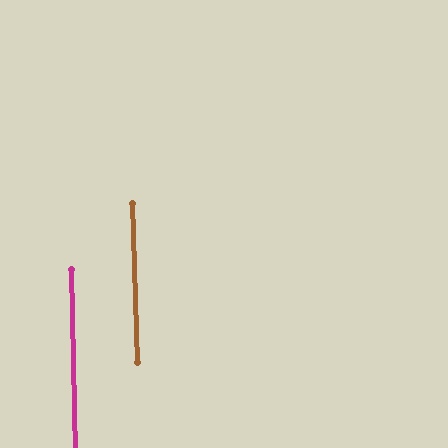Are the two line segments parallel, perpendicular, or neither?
Parallel — their directions differ by only 0.3°.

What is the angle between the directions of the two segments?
Approximately 0 degrees.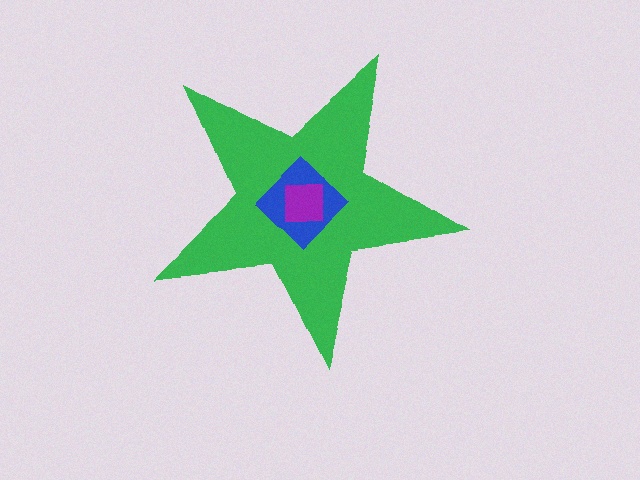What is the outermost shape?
The green star.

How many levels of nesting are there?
3.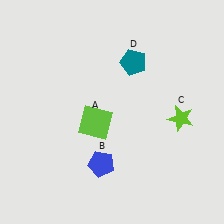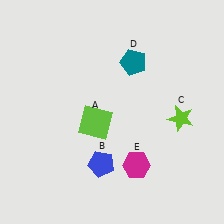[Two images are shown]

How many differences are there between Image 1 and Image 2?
There is 1 difference between the two images.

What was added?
A magenta hexagon (E) was added in Image 2.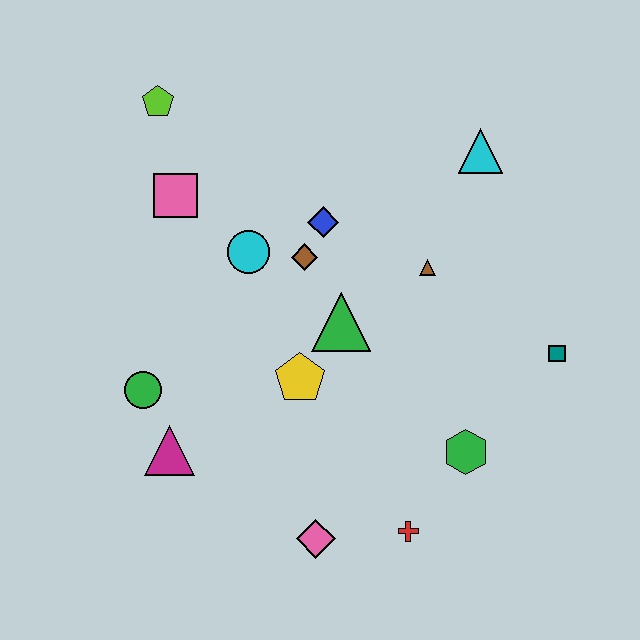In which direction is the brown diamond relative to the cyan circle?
The brown diamond is to the right of the cyan circle.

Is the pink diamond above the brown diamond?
No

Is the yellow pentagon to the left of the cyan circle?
No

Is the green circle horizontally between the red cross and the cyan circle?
No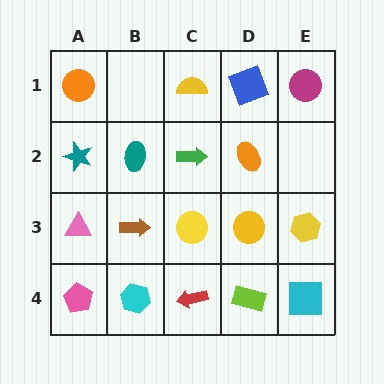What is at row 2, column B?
A teal ellipse.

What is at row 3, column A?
A pink triangle.